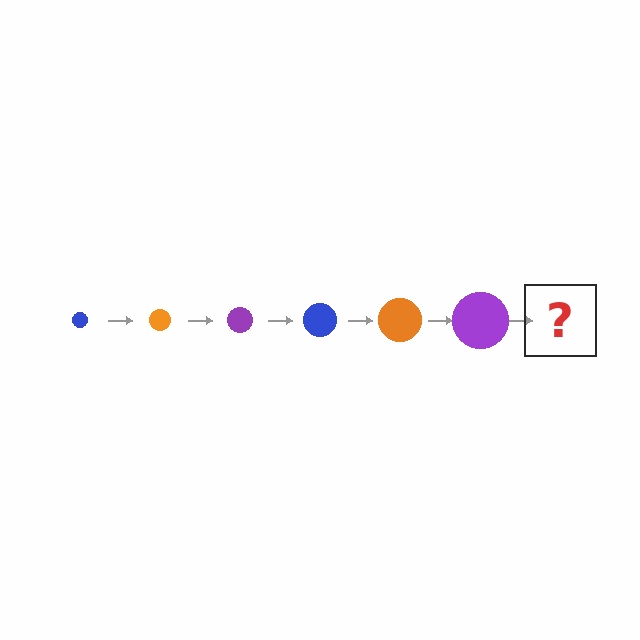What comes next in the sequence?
The next element should be a blue circle, larger than the previous one.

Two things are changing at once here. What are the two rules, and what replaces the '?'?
The two rules are that the circle grows larger each step and the color cycles through blue, orange, and purple. The '?' should be a blue circle, larger than the previous one.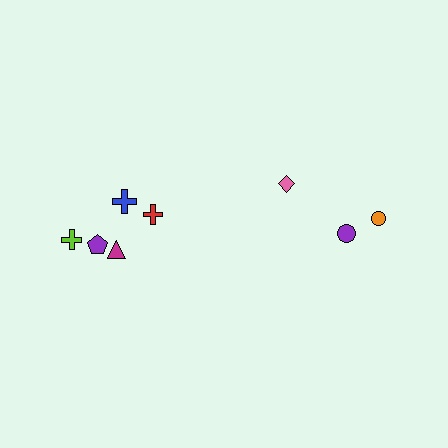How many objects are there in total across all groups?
There are 8 objects.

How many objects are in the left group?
There are 5 objects.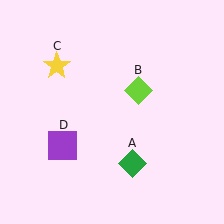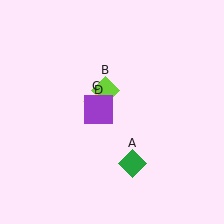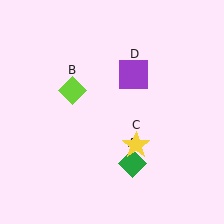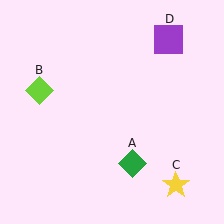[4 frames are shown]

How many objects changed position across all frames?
3 objects changed position: lime diamond (object B), yellow star (object C), purple square (object D).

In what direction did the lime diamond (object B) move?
The lime diamond (object B) moved left.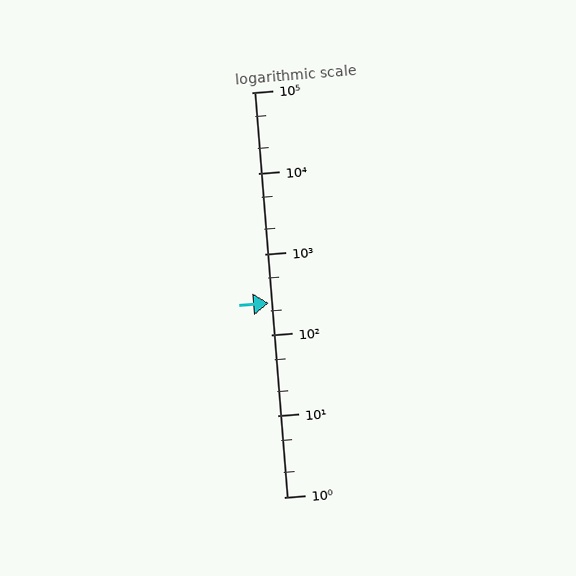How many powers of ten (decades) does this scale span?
The scale spans 5 decades, from 1 to 100000.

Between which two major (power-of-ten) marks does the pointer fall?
The pointer is between 100 and 1000.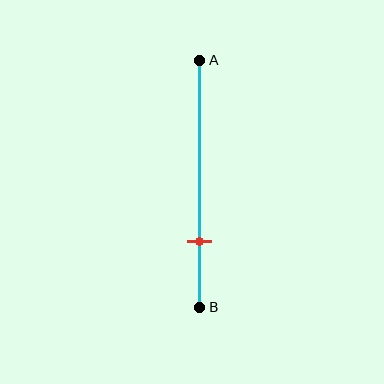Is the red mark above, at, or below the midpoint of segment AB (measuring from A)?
The red mark is below the midpoint of segment AB.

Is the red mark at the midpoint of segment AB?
No, the mark is at about 75% from A, not at the 50% midpoint.